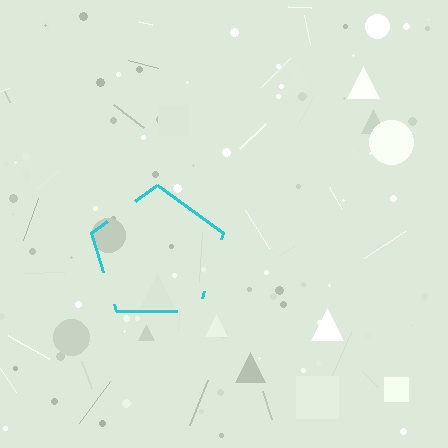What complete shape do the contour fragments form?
The contour fragments form a pentagon.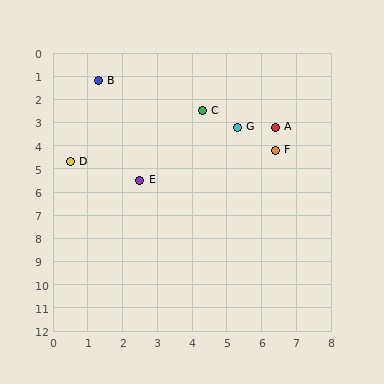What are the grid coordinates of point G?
Point G is at approximately (5.3, 3.2).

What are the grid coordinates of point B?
Point B is at approximately (1.3, 1.2).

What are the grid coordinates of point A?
Point A is at approximately (6.4, 3.2).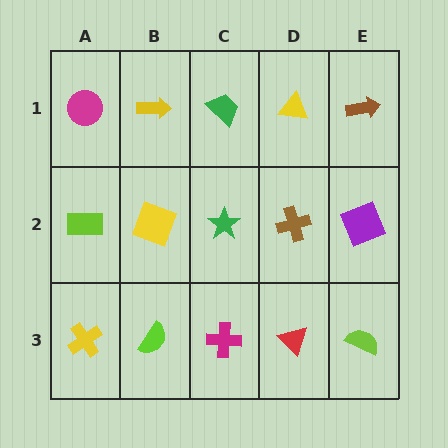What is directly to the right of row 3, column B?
A magenta cross.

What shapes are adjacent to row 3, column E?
A purple square (row 2, column E), a red triangle (row 3, column D).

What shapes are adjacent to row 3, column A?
A lime rectangle (row 2, column A), a lime semicircle (row 3, column B).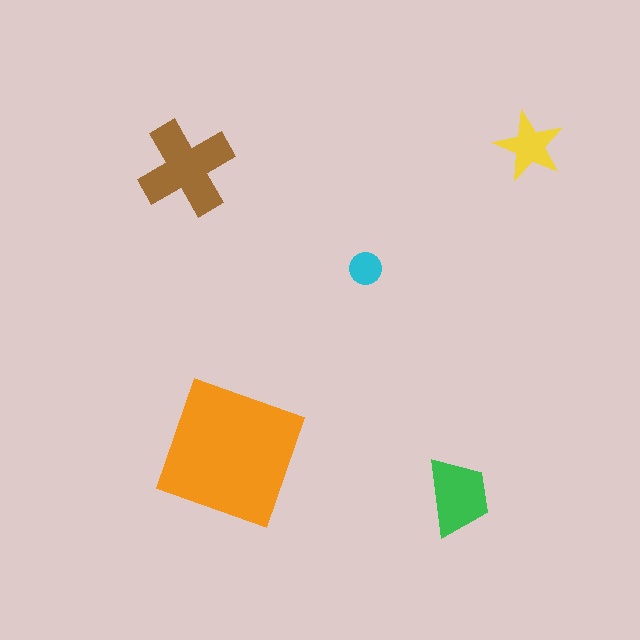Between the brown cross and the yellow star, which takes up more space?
The brown cross.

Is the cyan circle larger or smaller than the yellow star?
Smaller.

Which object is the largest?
The orange square.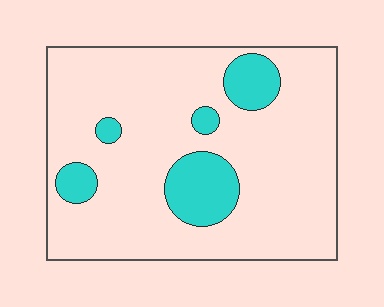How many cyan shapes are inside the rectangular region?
5.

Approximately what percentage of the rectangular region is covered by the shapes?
Approximately 15%.